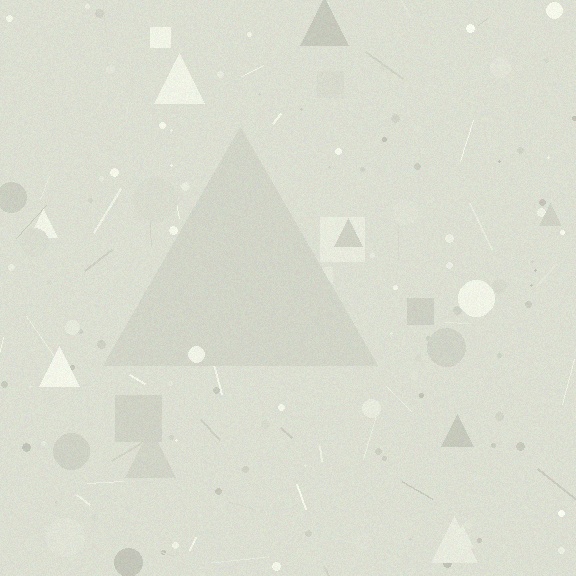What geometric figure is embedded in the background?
A triangle is embedded in the background.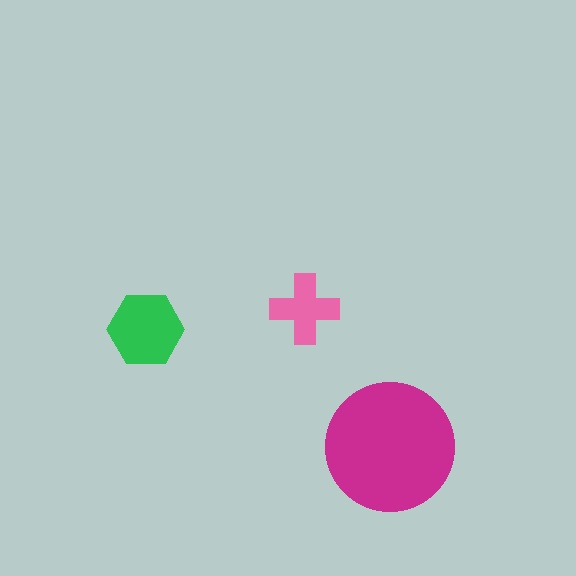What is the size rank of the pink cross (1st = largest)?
3rd.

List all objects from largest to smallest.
The magenta circle, the green hexagon, the pink cross.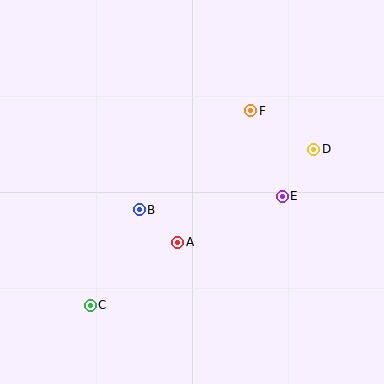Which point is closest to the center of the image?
Point A at (178, 242) is closest to the center.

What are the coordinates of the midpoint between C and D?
The midpoint between C and D is at (202, 227).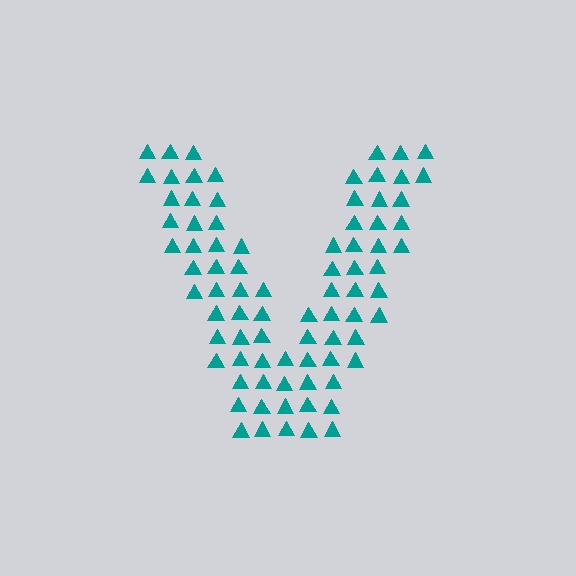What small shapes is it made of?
It is made of small triangles.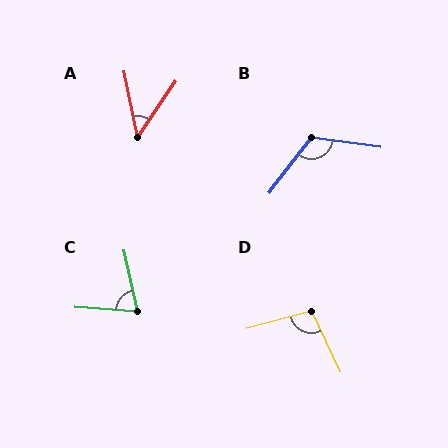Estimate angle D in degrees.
Approximately 100 degrees.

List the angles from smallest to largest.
A (45°), C (74°), D (100°), B (120°).